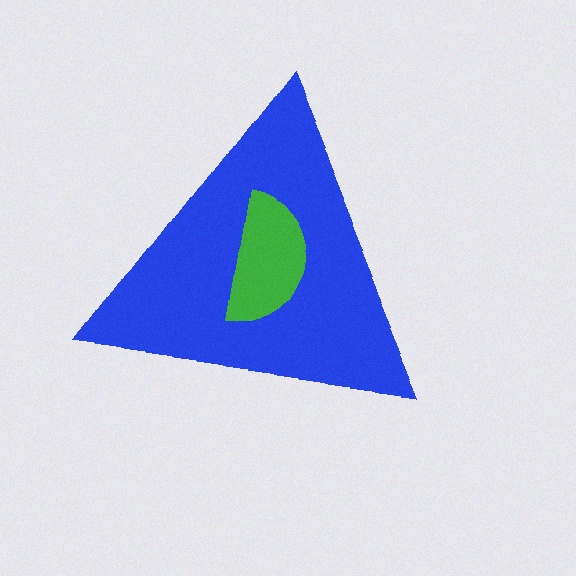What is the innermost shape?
The green semicircle.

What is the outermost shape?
The blue triangle.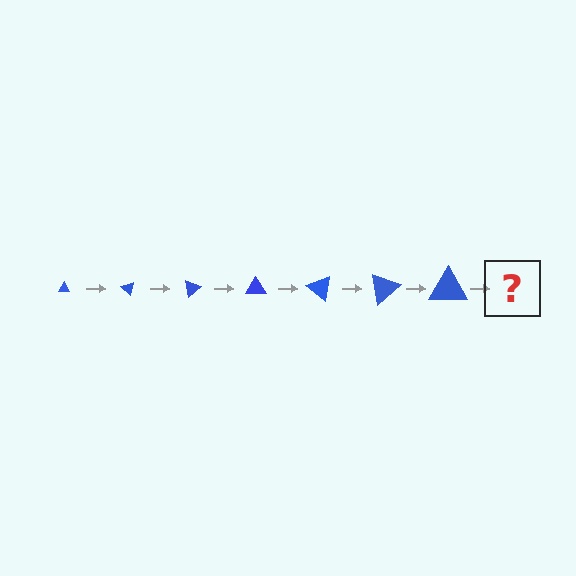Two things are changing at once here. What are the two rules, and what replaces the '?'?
The two rules are that the triangle grows larger each step and it rotates 40 degrees each step. The '?' should be a triangle, larger than the previous one and rotated 280 degrees from the start.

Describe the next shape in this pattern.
It should be a triangle, larger than the previous one and rotated 280 degrees from the start.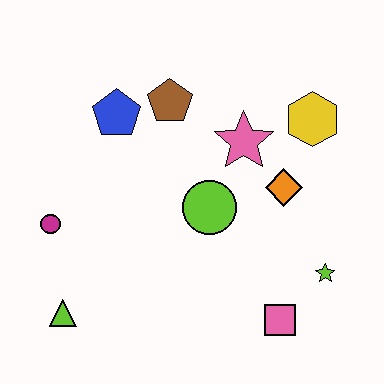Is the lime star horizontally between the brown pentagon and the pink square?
No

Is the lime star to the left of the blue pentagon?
No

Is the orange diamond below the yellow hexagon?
Yes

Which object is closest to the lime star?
The pink square is closest to the lime star.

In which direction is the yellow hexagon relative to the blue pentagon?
The yellow hexagon is to the right of the blue pentagon.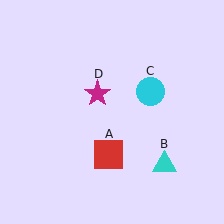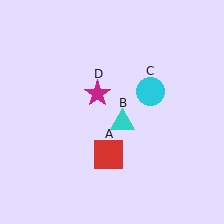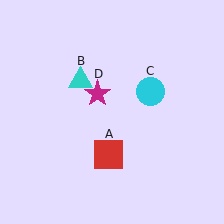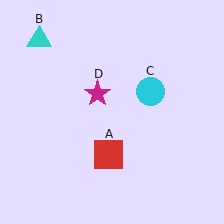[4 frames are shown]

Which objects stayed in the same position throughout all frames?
Red square (object A) and cyan circle (object C) and magenta star (object D) remained stationary.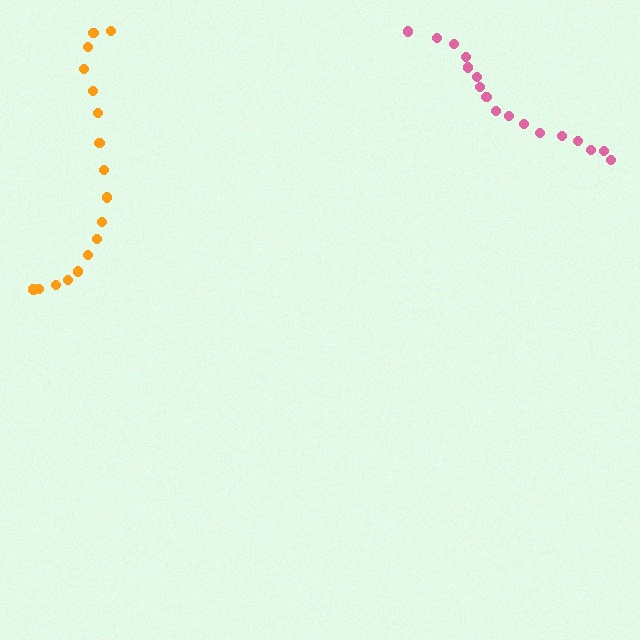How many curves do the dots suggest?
There are 2 distinct paths.